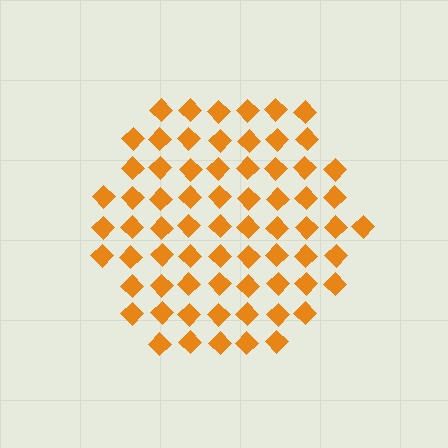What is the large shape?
The large shape is a hexagon.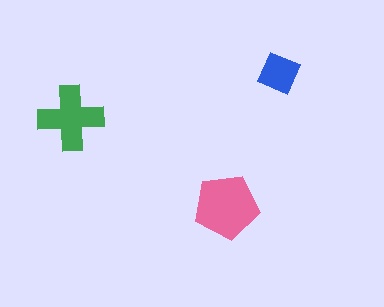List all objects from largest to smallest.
The pink pentagon, the green cross, the blue square.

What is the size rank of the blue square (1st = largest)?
3rd.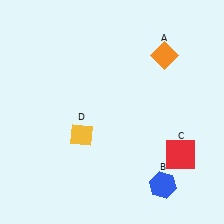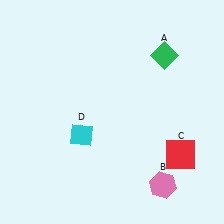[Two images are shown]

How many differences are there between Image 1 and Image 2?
There are 3 differences between the two images.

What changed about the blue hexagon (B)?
In Image 1, B is blue. In Image 2, it changed to pink.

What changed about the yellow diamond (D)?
In Image 1, D is yellow. In Image 2, it changed to cyan.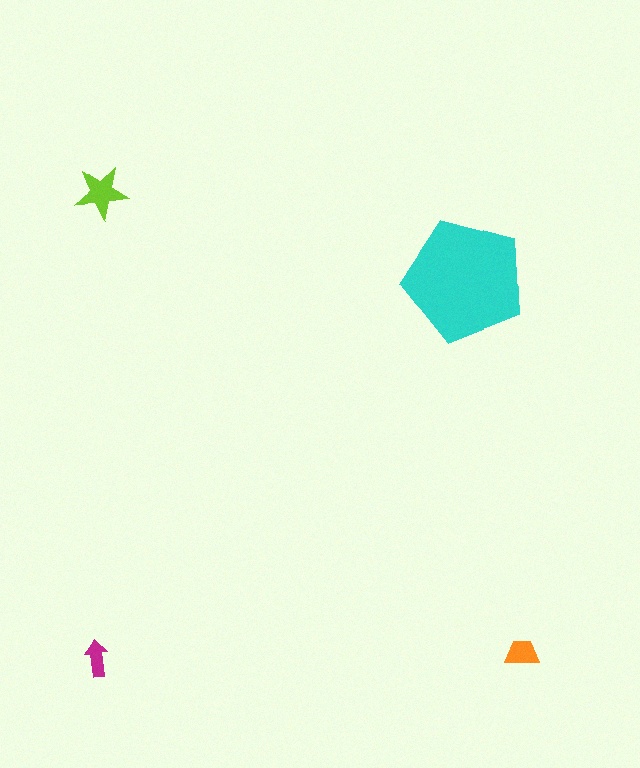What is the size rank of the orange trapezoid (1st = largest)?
3rd.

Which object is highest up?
The lime star is topmost.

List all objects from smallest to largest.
The magenta arrow, the orange trapezoid, the lime star, the cyan pentagon.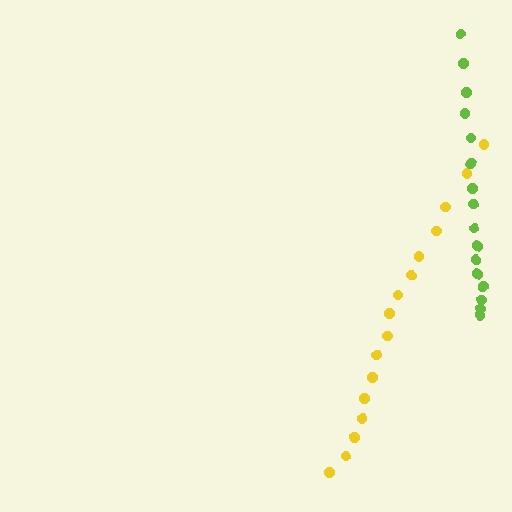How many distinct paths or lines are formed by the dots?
There are 2 distinct paths.